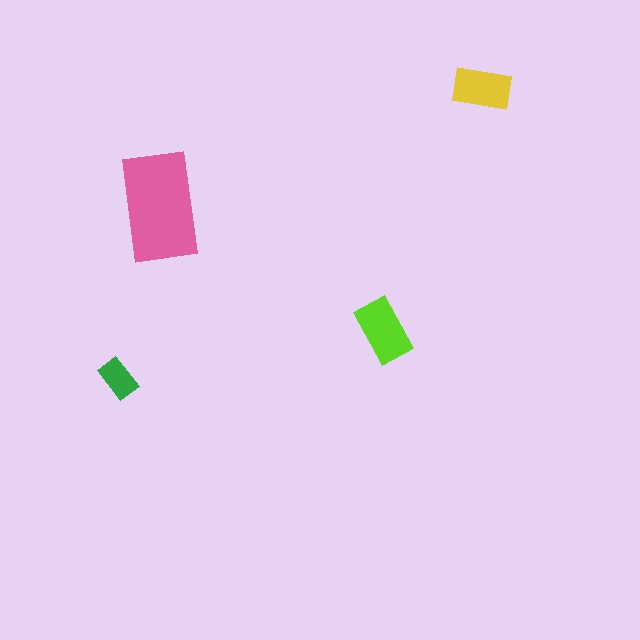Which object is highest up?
The yellow rectangle is topmost.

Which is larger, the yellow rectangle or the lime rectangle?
The lime one.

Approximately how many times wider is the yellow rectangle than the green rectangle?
About 1.5 times wider.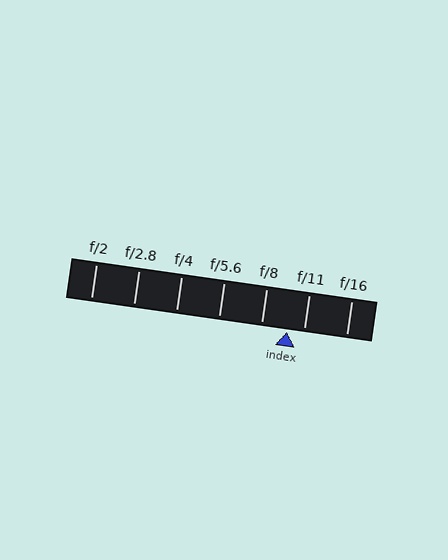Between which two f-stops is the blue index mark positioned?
The index mark is between f/8 and f/11.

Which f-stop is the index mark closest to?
The index mark is closest to f/11.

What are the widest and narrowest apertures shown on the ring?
The widest aperture shown is f/2 and the narrowest is f/16.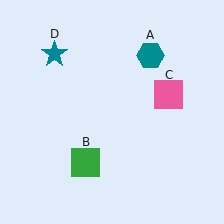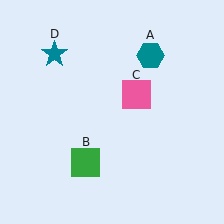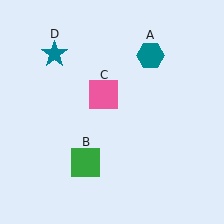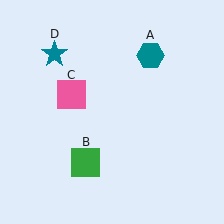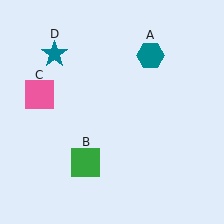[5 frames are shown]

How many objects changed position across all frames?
1 object changed position: pink square (object C).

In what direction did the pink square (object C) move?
The pink square (object C) moved left.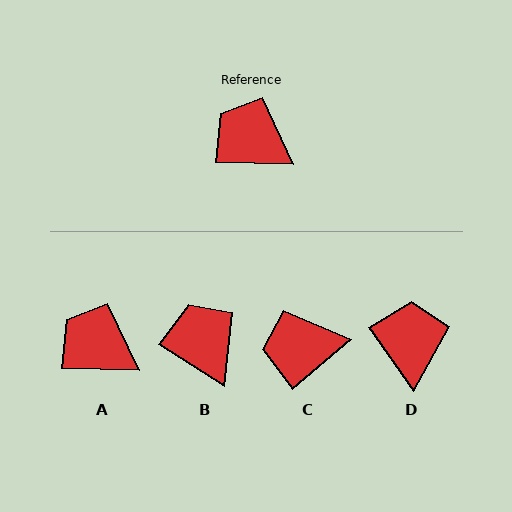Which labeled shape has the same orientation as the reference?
A.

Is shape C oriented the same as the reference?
No, it is off by about 42 degrees.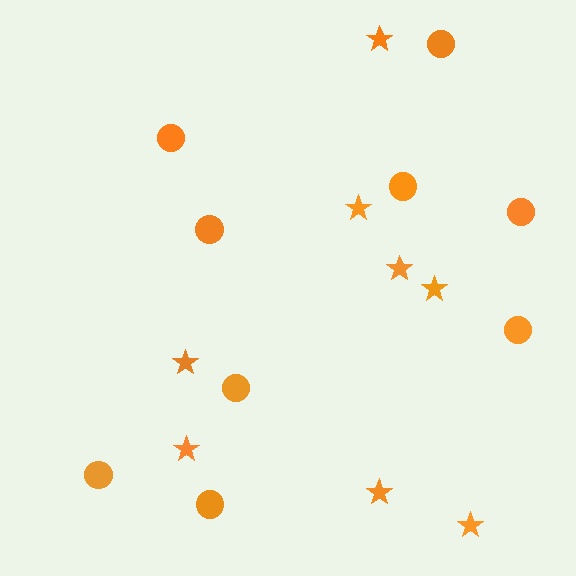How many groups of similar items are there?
There are 2 groups: one group of stars (8) and one group of circles (9).